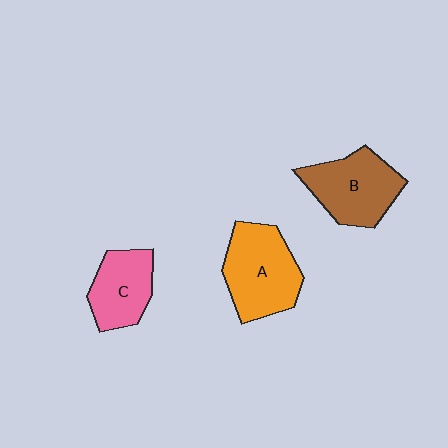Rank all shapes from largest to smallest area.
From largest to smallest: A (orange), B (brown), C (pink).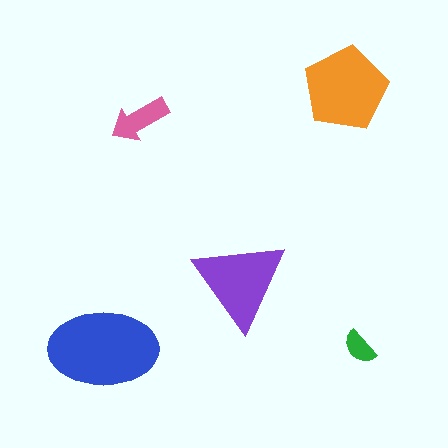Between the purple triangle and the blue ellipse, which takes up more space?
The blue ellipse.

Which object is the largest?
The blue ellipse.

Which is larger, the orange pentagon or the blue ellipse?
The blue ellipse.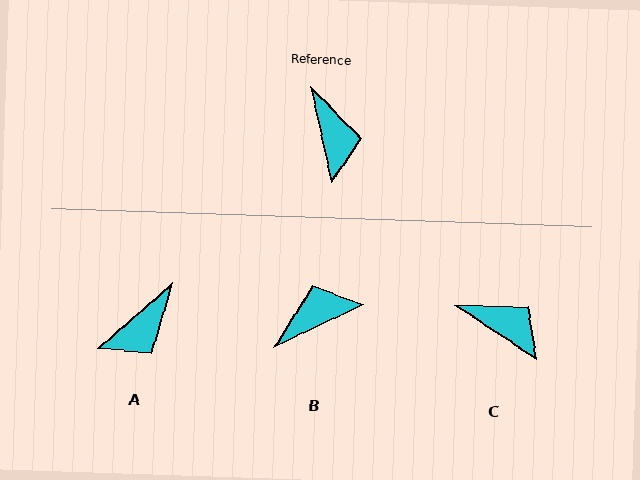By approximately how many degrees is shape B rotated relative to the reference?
Approximately 104 degrees counter-clockwise.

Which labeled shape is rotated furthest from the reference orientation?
B, about 104 degrees away.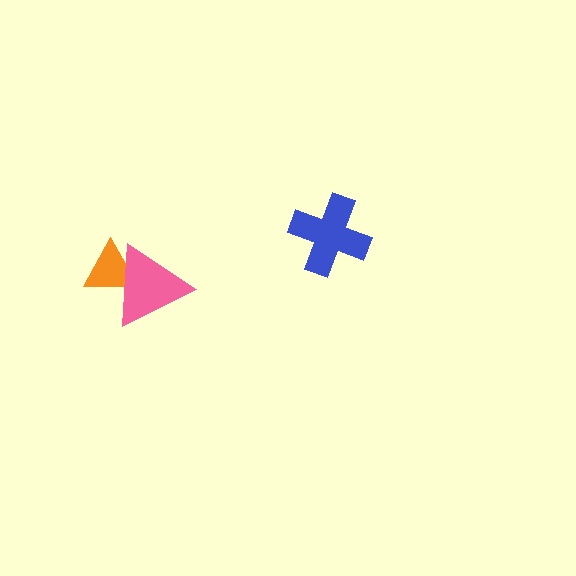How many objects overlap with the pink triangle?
1 object overlaps with the pink triangle.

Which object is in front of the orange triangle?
The pink triangle is in front of the orange triangle.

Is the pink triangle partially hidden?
No, no other shape covers it.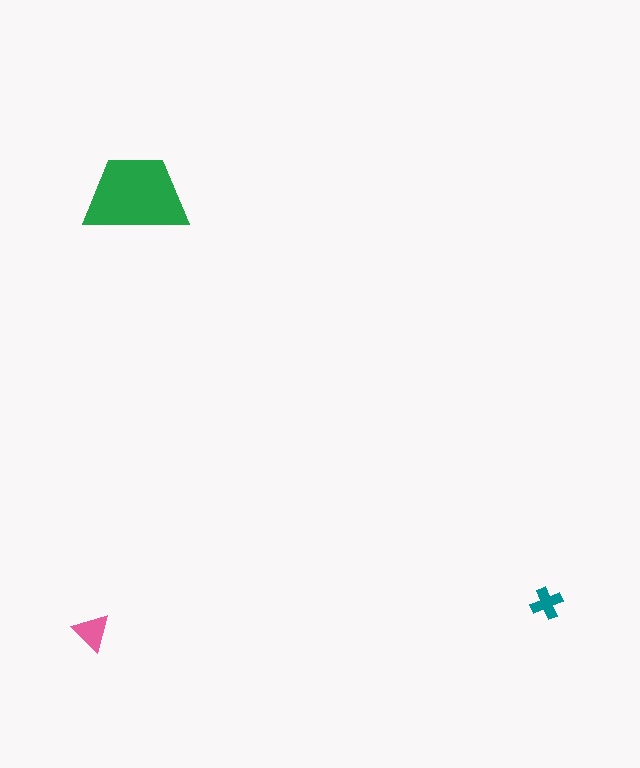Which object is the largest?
The green trapezoid.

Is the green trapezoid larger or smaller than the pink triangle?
Larger.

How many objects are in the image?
There are 3 objects in the image.